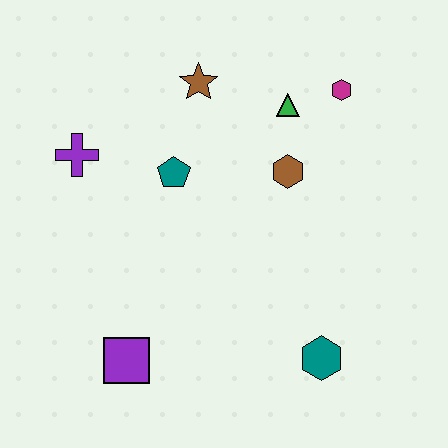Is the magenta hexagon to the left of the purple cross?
No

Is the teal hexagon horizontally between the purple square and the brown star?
No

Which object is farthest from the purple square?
The magenta hexagon is farthest from the purple square.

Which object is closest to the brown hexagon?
The green triangle is closest to the brown hexagon.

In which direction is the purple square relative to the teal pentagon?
The purple square is below the teal pentagon.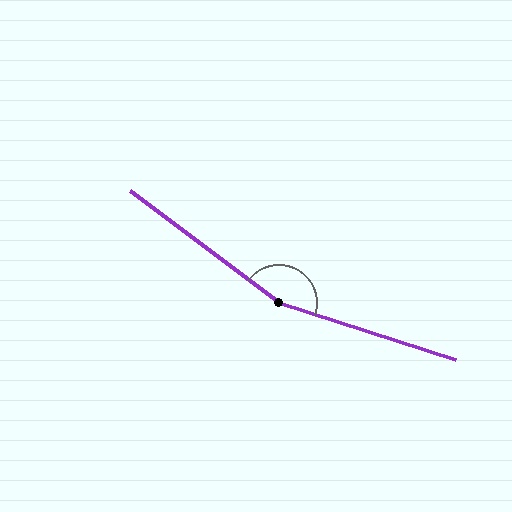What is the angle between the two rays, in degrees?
Approximately 161 degrees.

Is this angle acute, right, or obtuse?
It is obtuse.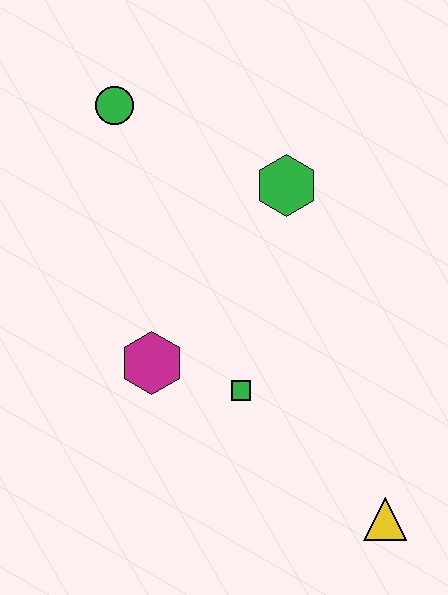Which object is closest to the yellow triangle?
The green square is closest to the yellow triangle.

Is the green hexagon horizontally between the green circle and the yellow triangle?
Yes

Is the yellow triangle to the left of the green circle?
No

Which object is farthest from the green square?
The green circle is farthest from the green square.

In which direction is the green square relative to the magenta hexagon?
The green square is to the right of the magenta hexagon.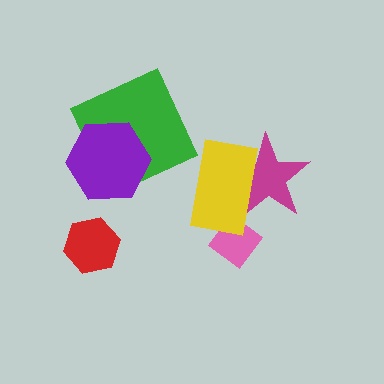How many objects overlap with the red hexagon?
0 objects overlap with the red hexagon.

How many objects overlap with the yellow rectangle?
2 objects overlap with the yellow rectangle.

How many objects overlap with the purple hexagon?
1 object overlaps with the purple hexagon.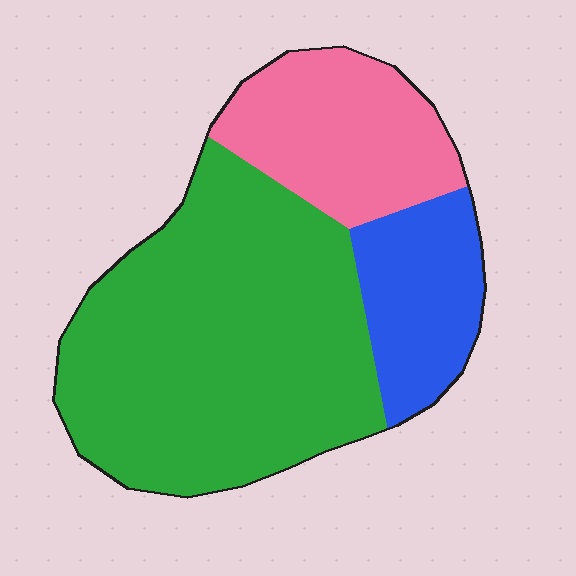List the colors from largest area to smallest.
From largest to smallest: green, pink, blue.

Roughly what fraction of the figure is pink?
Pink takes up about one quarter (1/4) of the figure.